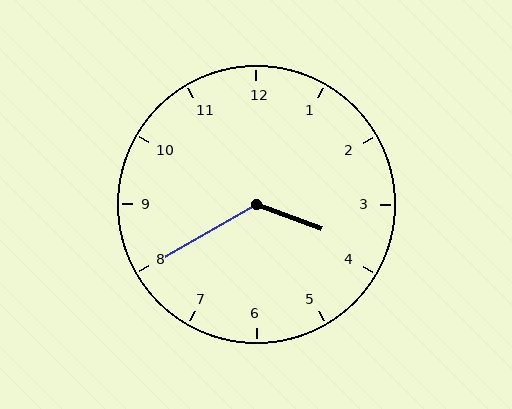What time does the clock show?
3:40.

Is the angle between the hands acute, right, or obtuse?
It is obtuse.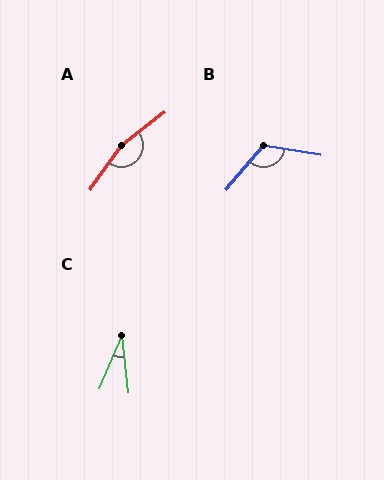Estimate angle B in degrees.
Approximately 121 degrees.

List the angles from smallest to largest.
C (29°), B (121°), A (163°).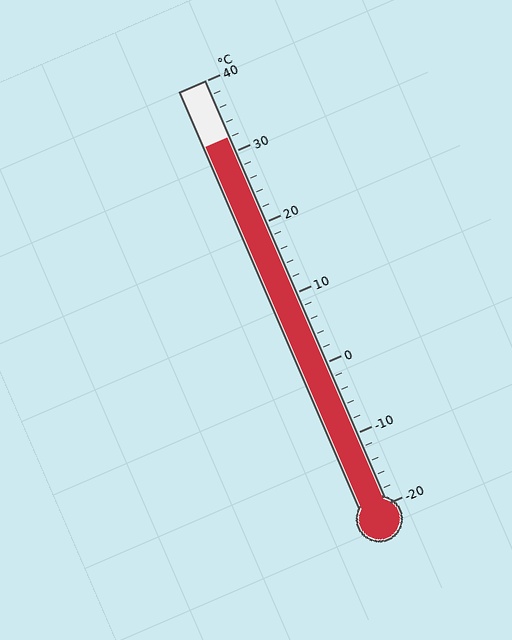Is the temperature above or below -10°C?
The temperature is above -10°C.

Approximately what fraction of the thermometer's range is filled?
The thermometer is filled to approximately 85% of its range.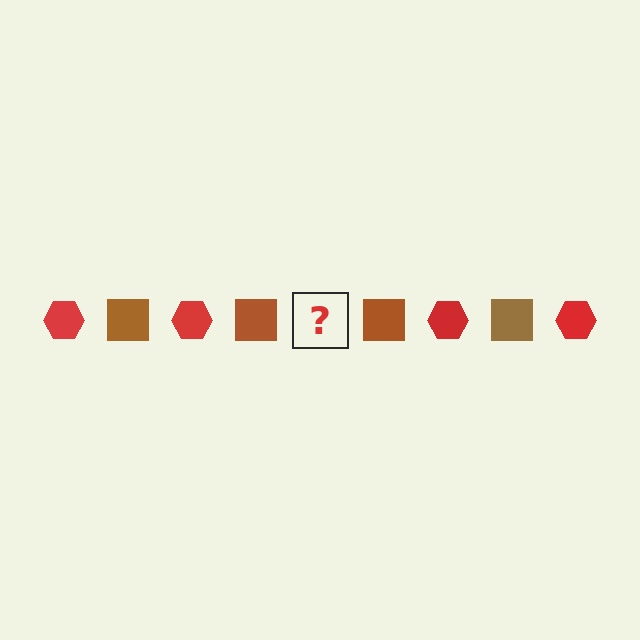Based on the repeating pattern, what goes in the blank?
The blank should be a red hexagon.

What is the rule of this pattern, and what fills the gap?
The rule is that the pattern alternates between red hexagon and brown square. The gap should be filled with a red hexagon.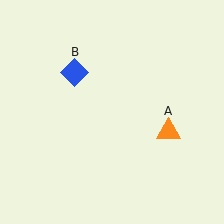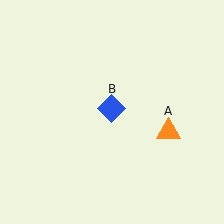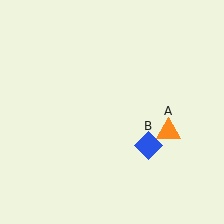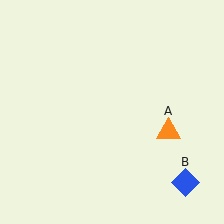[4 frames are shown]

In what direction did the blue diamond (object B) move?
The blue diamond (object B) moved down and to the right.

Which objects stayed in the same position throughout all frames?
Orange triangle (object A) remained stationary.